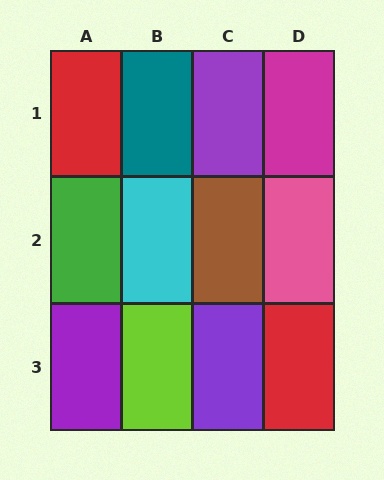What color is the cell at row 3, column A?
Purple.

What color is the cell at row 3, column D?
Red.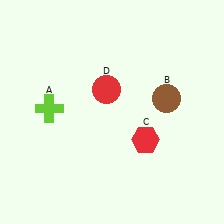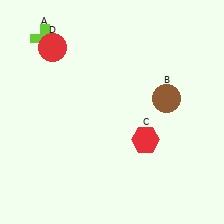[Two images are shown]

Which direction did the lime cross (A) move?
The lime cross (A) moved up.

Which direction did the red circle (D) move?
The red circle (D) moved left.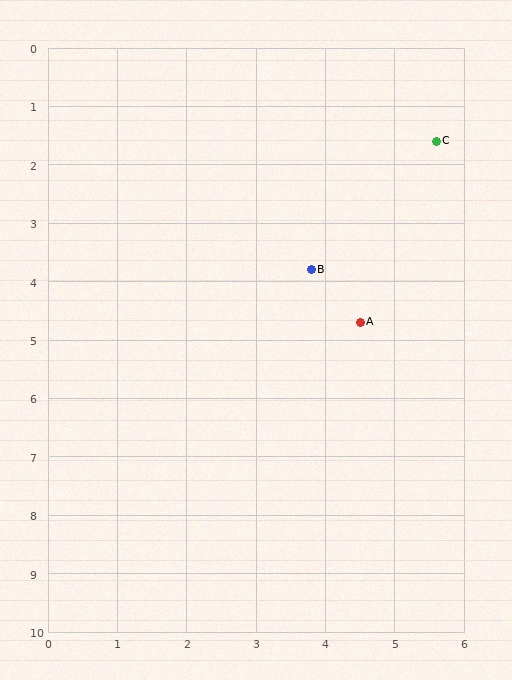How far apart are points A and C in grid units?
Points A and C are about 3.3 grid units apart.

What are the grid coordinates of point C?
Point C is at approximately (5.6, 1.6).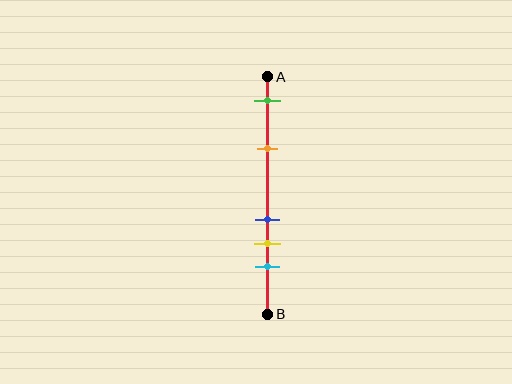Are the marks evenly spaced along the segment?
No, the marks are not evenly spaced.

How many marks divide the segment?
There are 5 marks dividing the segment.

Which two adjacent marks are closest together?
The blue and yellow marks are the closest adjacent pair.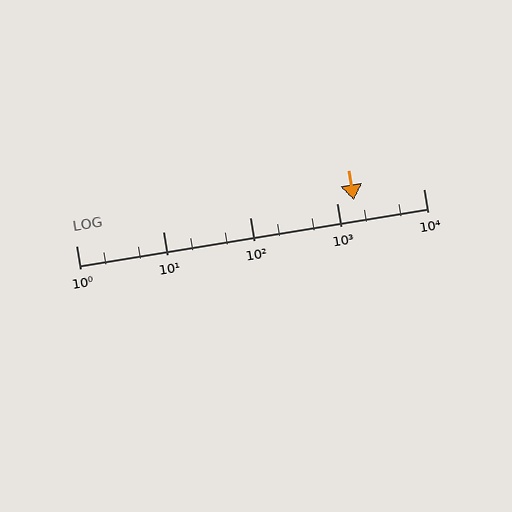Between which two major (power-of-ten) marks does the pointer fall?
The pointer is between 1000 and 10000.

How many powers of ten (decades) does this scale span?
The scale spans 4 decades, from 1 to 10000.